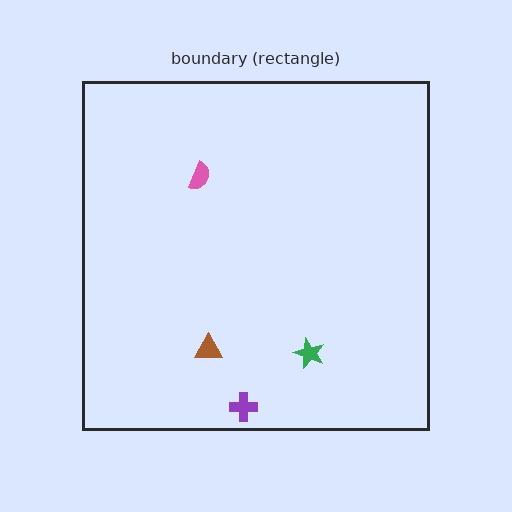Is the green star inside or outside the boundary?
Inside.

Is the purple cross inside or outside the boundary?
Inside.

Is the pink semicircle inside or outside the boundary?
Inside.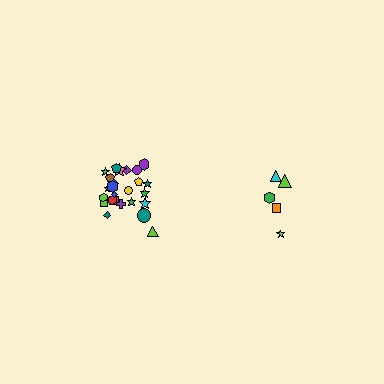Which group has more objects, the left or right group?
The left group.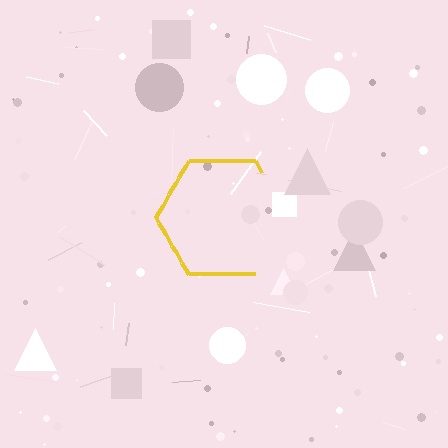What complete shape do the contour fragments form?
The contour fragments form a hexagon.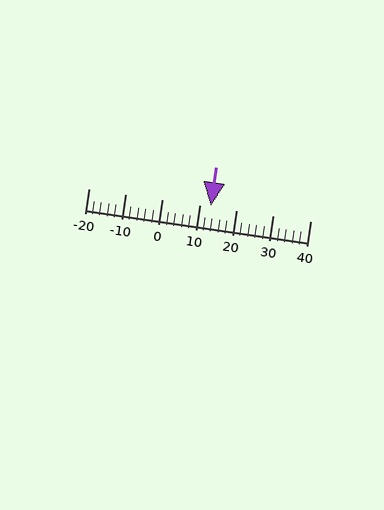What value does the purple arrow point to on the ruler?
The purple arrow points to approximately 13.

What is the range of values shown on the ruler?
The ruler shows values from -20 to 40.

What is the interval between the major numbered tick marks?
The major tick marks are spaced 10 units apart.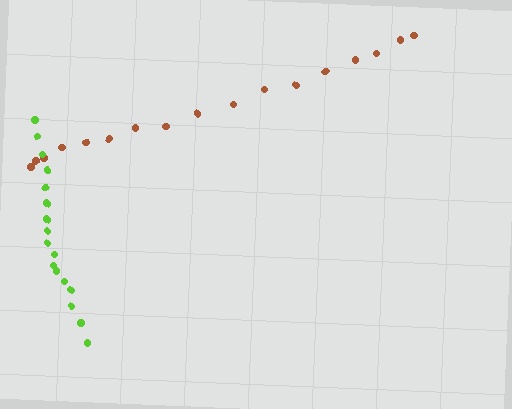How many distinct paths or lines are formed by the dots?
There are 2 distinct paths.